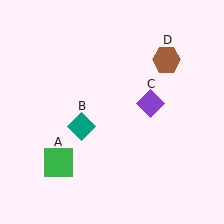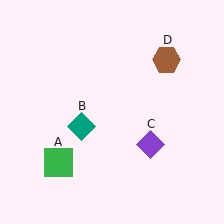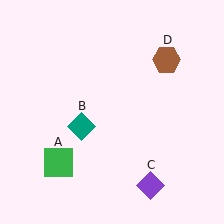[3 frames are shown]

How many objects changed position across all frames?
1 object changed position: purple diamond (object C).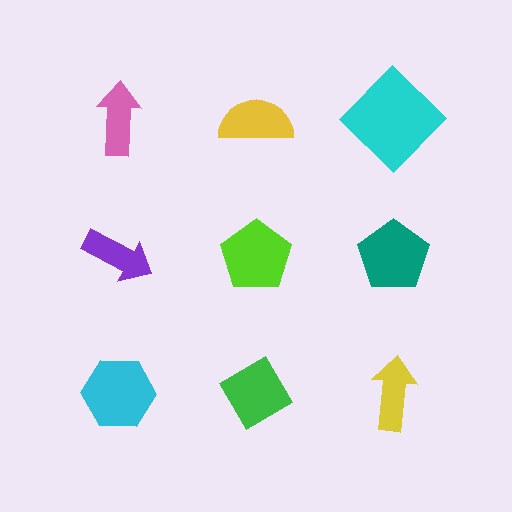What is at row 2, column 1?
A purple arrow.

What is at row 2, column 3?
A teal pentagon.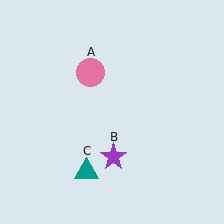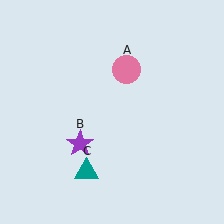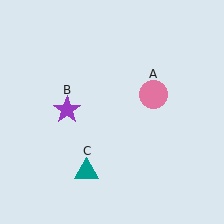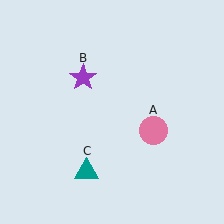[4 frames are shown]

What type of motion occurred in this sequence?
The pink circle (object A), purple star (object B) rotated clockwise around the center of the scene.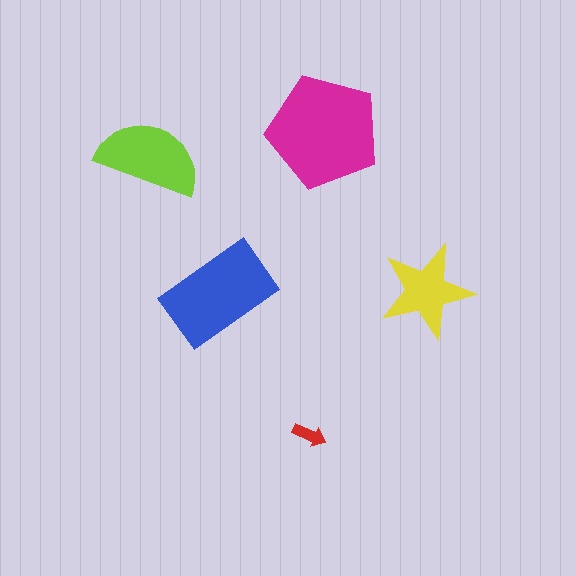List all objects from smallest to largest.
The red arrow, the yellow star, the lime semicircle, the blue rectangle, the magenta pentagon.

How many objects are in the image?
There are 5 objects in the image.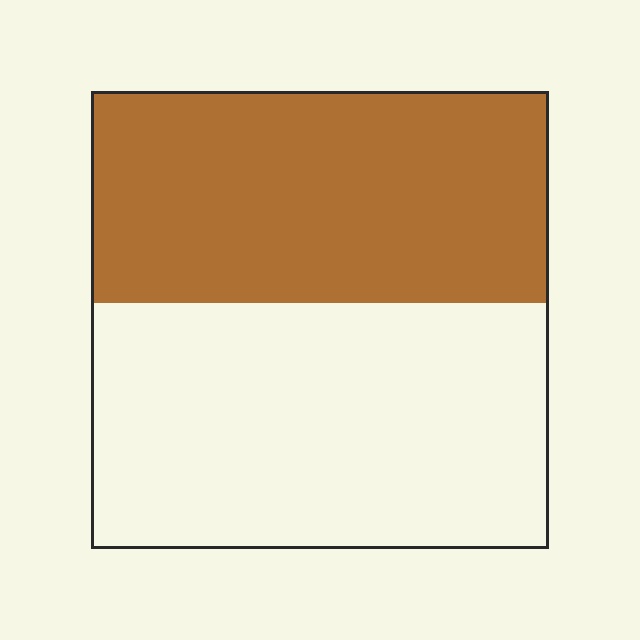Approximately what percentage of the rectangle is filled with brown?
Approximately 45%.